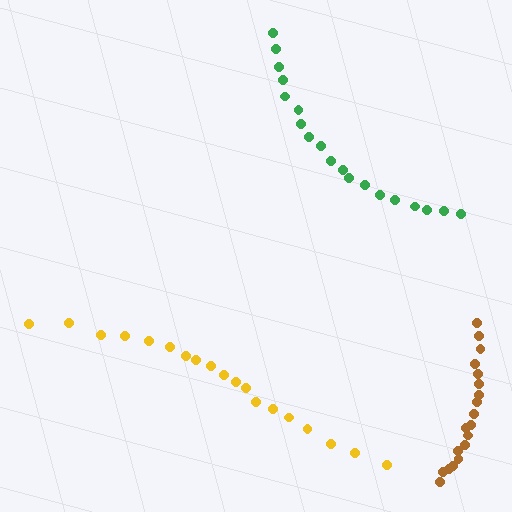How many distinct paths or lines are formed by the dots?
There are 3 distinct paths.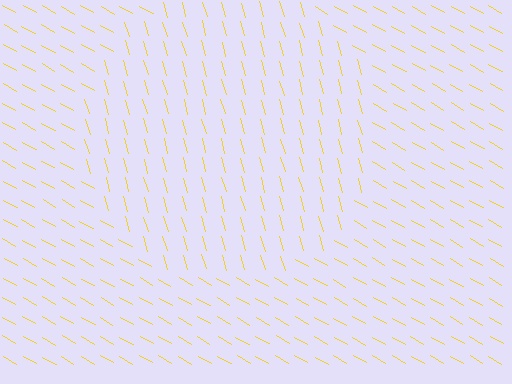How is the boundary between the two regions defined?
The boundary is defined purely by a change in line orientation (approximately 45 degrees difference). All lines are the same color and thickness.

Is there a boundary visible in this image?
Yes, there is a texture boundary formed by a change in line orientation.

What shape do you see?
I see a circle.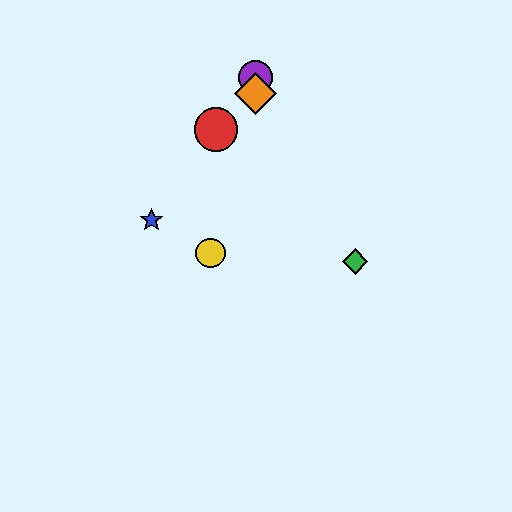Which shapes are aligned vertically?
The purple circle, the orange diamond are aligned vertically.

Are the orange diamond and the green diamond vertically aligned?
No, the orange diamond is at x≈256 and the green diamond is at x≈355.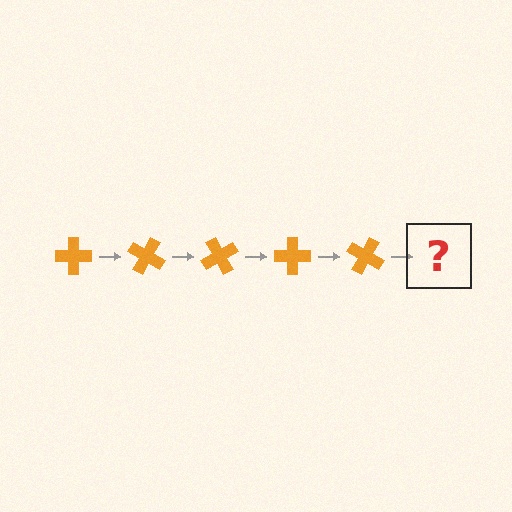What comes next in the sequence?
The next element should be an orange cross rotated 150 degrees.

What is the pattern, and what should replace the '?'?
The pattern is that the cross rotates 30 degrees each step. The '?' should be an orange cross rotated 150 degrees.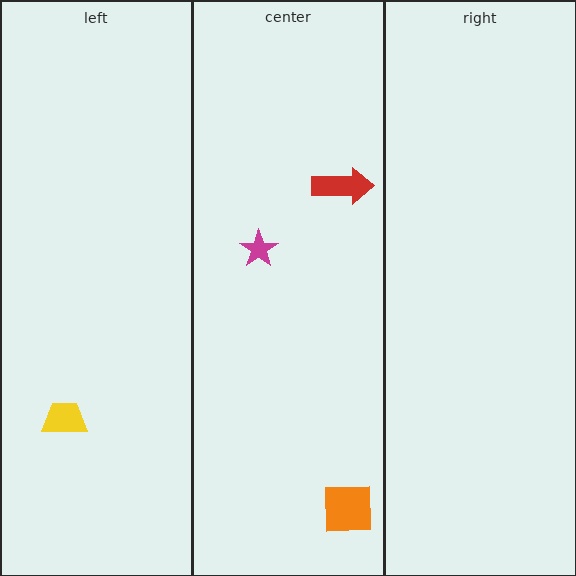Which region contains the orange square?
The center region.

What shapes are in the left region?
The yellow trapezoid.